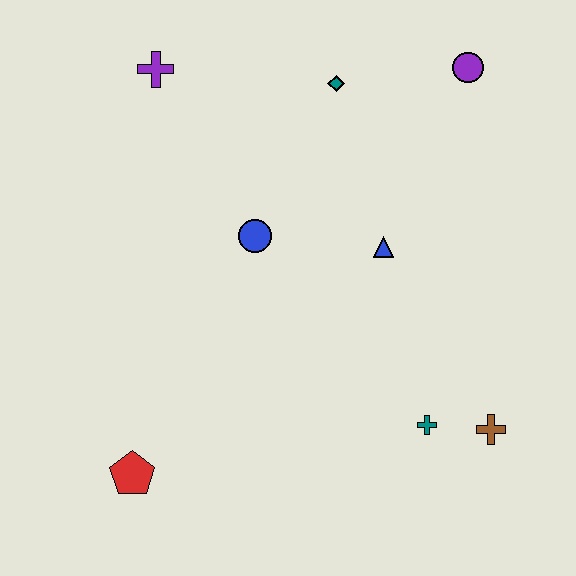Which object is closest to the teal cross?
The brown cross is closest to the teal cross.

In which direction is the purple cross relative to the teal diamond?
The purple cross is to the left of the teal diamond.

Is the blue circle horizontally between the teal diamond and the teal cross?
No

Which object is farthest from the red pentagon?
The purple circle is farthest from the red pentagon.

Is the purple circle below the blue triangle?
No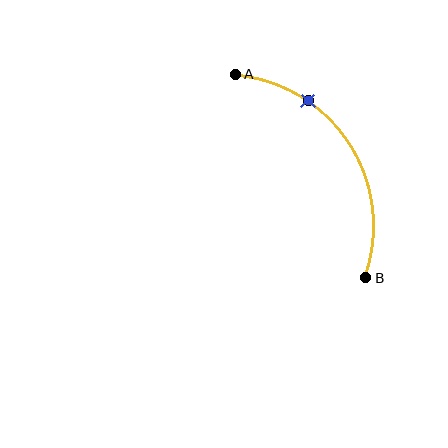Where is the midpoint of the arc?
The arc midpoint is the point on the curve farthest from the straight line joining A and B. It sits to the right of that line.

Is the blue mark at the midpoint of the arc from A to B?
No. The blue mark lies on the arc but is closer to endpoint A. The arc midpoint would be at the point on the curve equidistant along the arc from both A and B.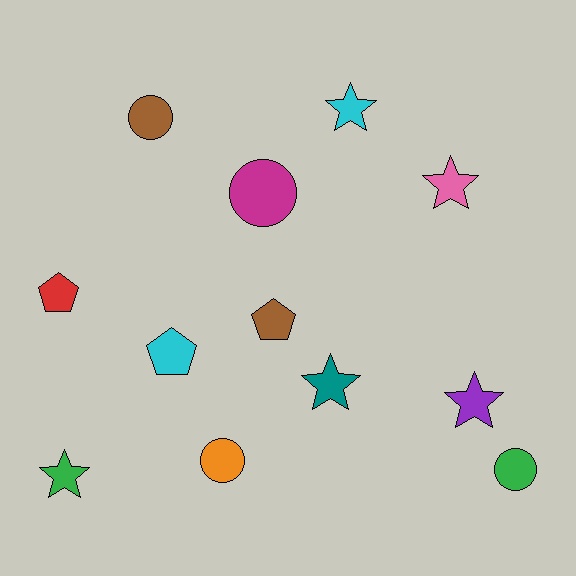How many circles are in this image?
There are 4 circles.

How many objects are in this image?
There are 12 objects.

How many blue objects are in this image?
There are no blue objects.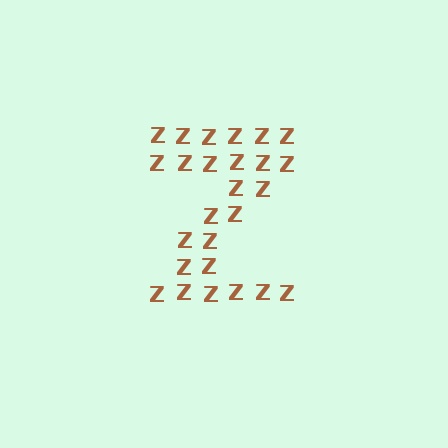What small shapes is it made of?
It is made of small letter Z's.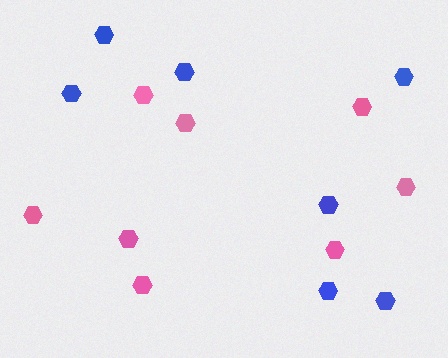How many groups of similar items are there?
There are 2 groups: one group of blue hexagons (7) and one group of pink hexagons (8).